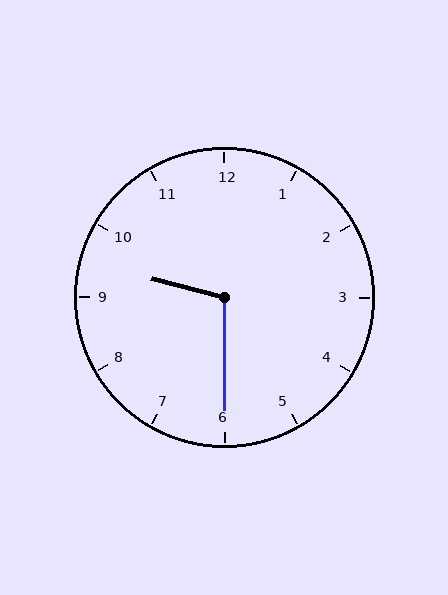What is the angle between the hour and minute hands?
Approximately 105 degrees.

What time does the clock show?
9:30.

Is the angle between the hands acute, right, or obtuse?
It is obtuse.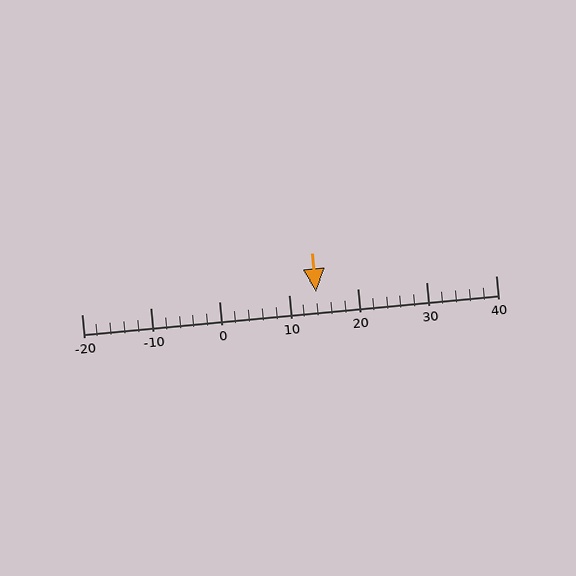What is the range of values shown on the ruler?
The ruler shows values from -20 to 40.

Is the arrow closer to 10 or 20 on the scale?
The arrow is closer to 10.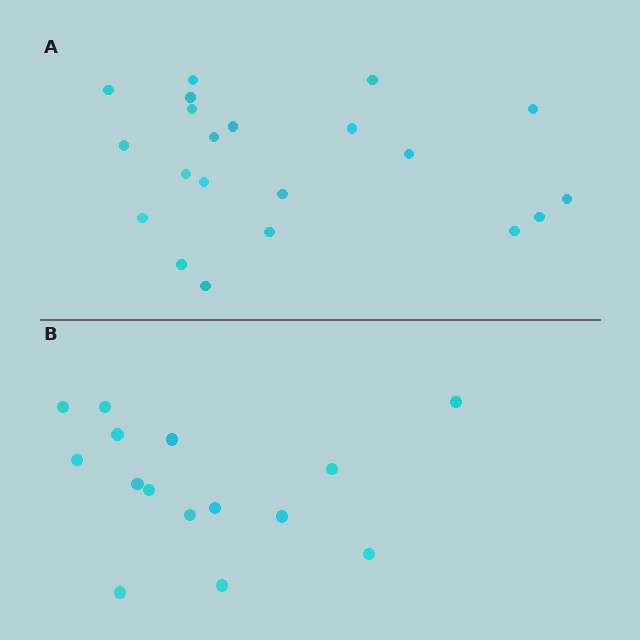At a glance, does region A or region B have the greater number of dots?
Region A (the top region) has more dots.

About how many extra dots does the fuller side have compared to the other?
Region A has about 6 more dots than region B.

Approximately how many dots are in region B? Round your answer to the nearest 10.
About 20 dots. (The exact count is 15, which rounds to 20.)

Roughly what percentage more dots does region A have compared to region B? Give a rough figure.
About 40% more.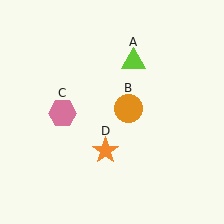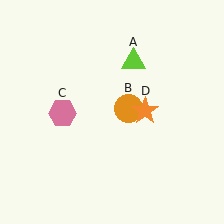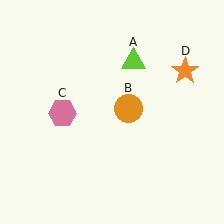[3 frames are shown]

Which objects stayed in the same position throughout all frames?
Lime triangle (object A) and orange circle (object B) and pink hexagon (object C) remained stationary.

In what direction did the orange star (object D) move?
The orange star (object D) moved up and to the right.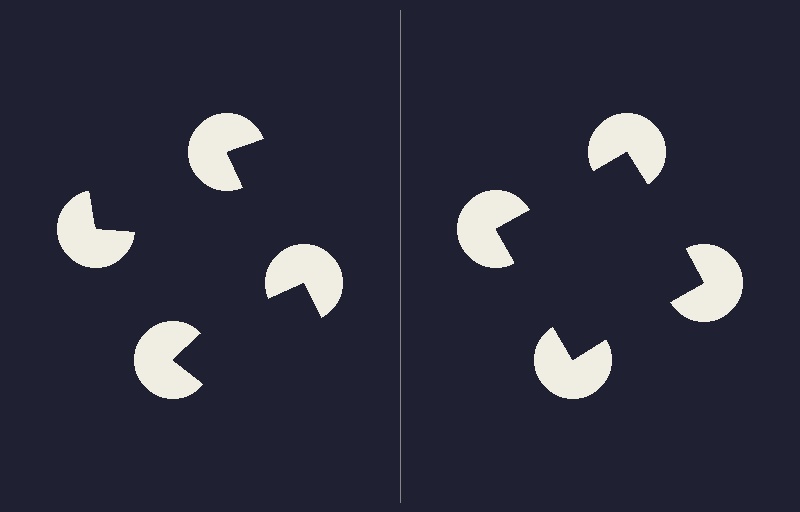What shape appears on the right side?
An illusory square.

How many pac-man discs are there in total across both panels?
8 — 4 on each side.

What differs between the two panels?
The pac-man discs are positioned identically on both sides; only the wedge orientations differ. On the right they align to a square; on the left they are misaligned.